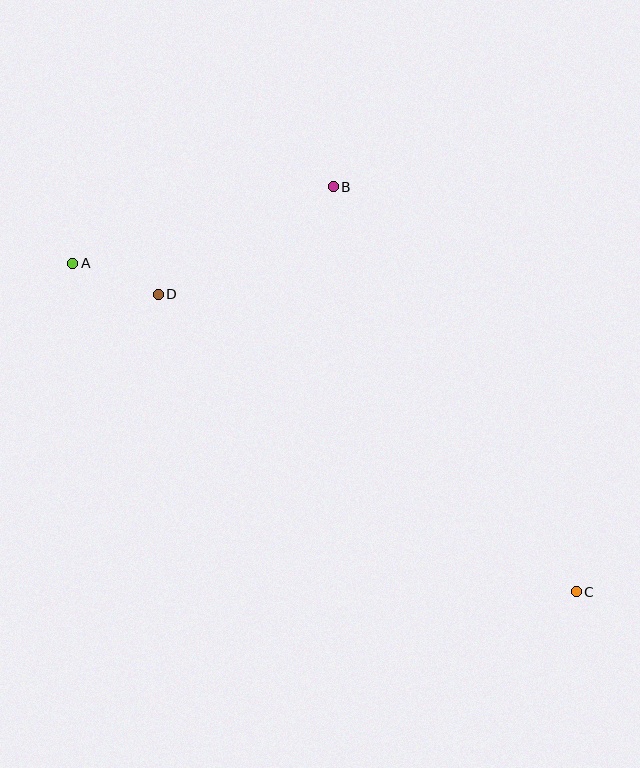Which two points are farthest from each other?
Points A and C are farthest from each other.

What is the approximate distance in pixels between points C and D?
The distance between C and D is approximately 513 pixels.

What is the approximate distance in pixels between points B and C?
The distance between B and C is approximately 472 pixels.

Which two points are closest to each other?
Points A and D are closest to each other.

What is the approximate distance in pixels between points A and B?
The distance between A and B is approximately 271 pixels.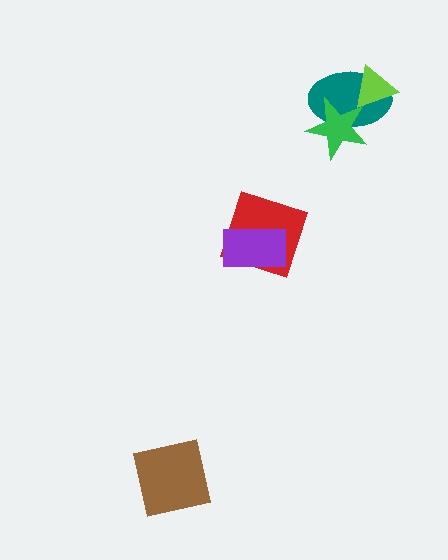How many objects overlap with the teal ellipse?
2 objects overlap with the teal ellipse.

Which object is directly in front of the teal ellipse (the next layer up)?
The green star is directly in front of the teal ellipse.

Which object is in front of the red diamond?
The purple rectangle is in front of the red diamond.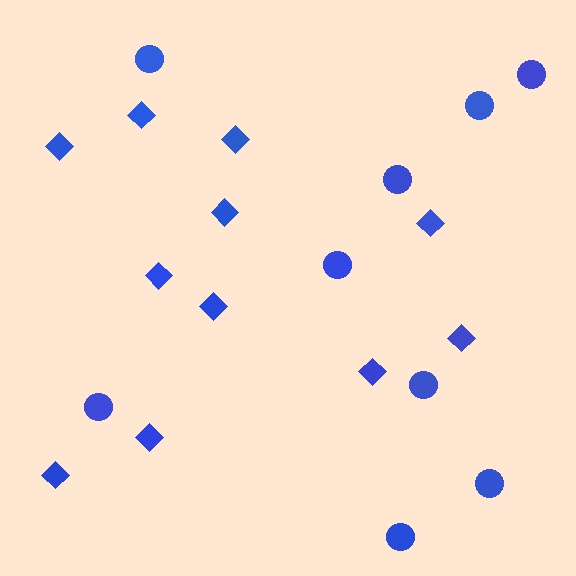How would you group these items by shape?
There are 2 groups: one group of diamonds (11) and one group of circles (9).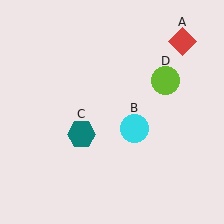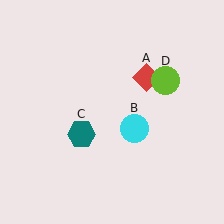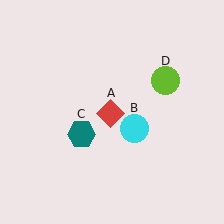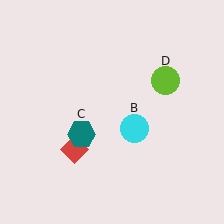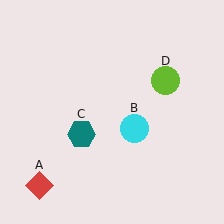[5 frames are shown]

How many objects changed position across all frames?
1 object changed position: red diamond (object A).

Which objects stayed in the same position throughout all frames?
Cyan circle (object B) and teal hexagon (object C) and lime circle (object D) remained stationary.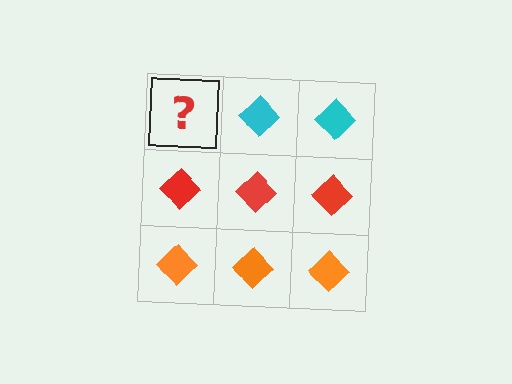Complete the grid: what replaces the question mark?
The question mark should be replaced with a cyan diamond.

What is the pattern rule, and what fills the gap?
The rule is that each row has a consistent color. The gap should be filled with a cyan diamond.